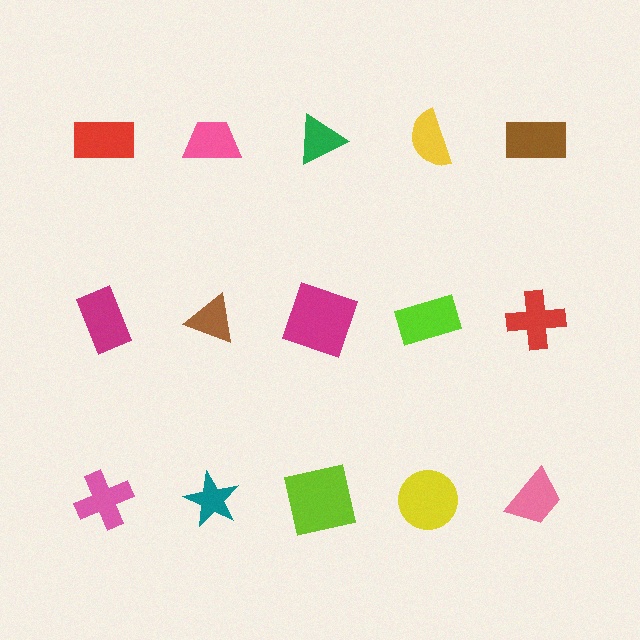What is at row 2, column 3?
A magenta square.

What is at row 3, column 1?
A pink cross.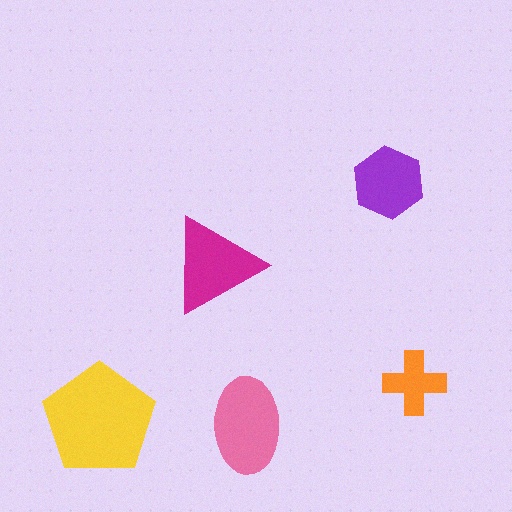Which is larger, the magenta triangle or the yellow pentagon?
The yellow pentagon.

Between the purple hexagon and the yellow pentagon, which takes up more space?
The yellow pentagon.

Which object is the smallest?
The orange cross.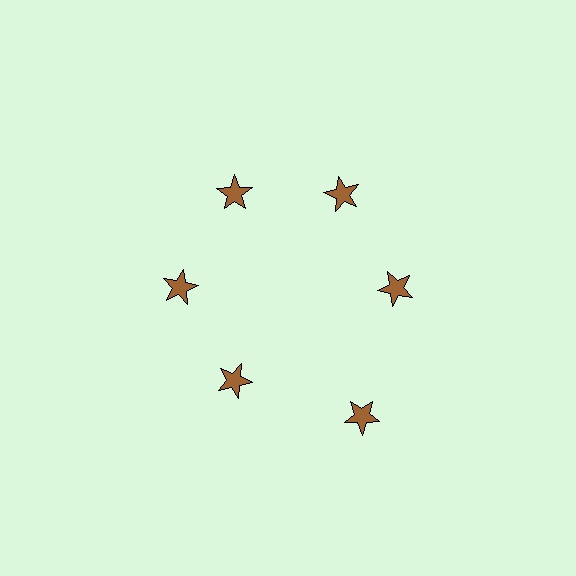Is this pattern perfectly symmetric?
No. The 6 brown stars are arranged in a ring, but one element near the 5 o'clock position is pushed outward from the center, breaking the 6-fold rotational symmetry.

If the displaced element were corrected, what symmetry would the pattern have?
It would have 6-fold rotational symmetry — the pattern would map onto itself every 60 degrees.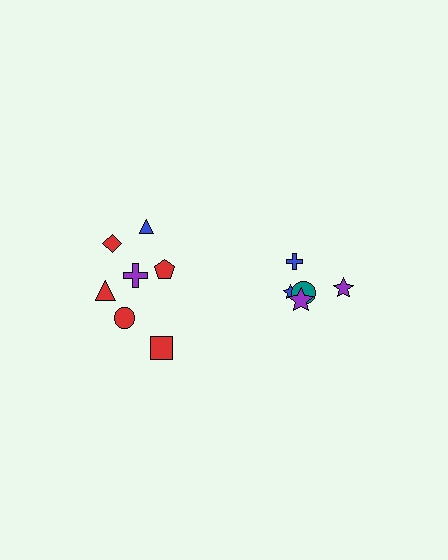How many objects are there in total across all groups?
There are 12 objects.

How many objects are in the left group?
There are 7 objects.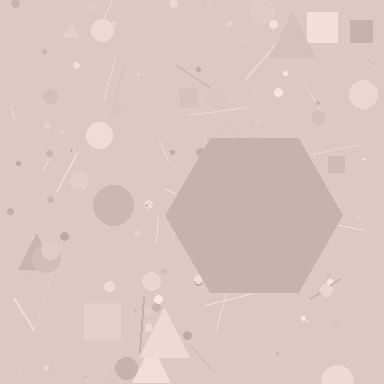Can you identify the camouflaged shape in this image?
The camouflaged shape is a hexagon.